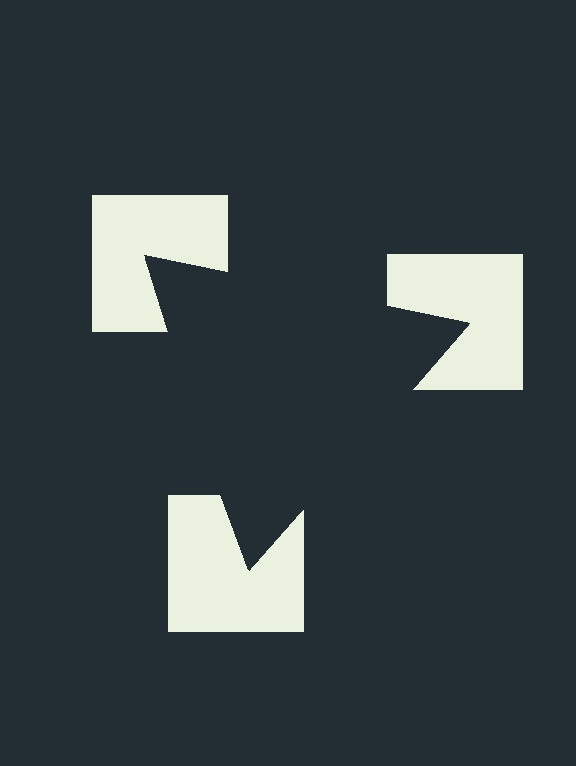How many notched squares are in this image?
There are 3 — one at each vertex of the illusory triangle.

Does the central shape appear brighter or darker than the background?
It typically appears slightly darker than the background, even though no actual brightness change is drawn.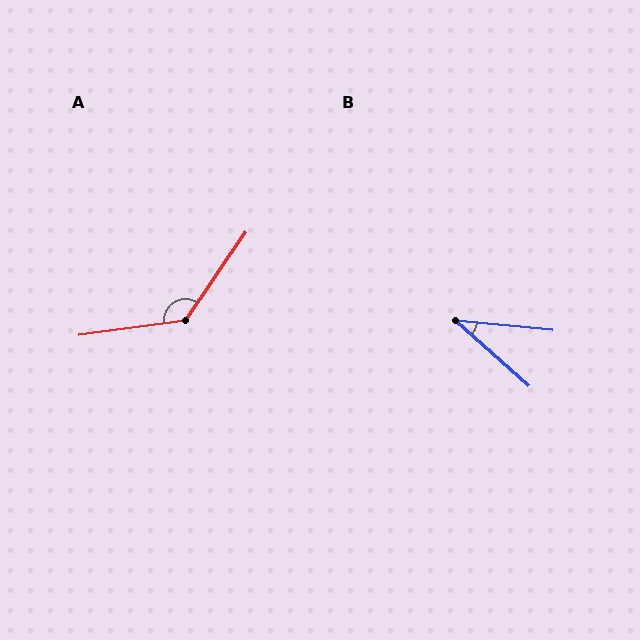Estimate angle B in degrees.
Approximately 36 degrees.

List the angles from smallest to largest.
B (36°), A (132°).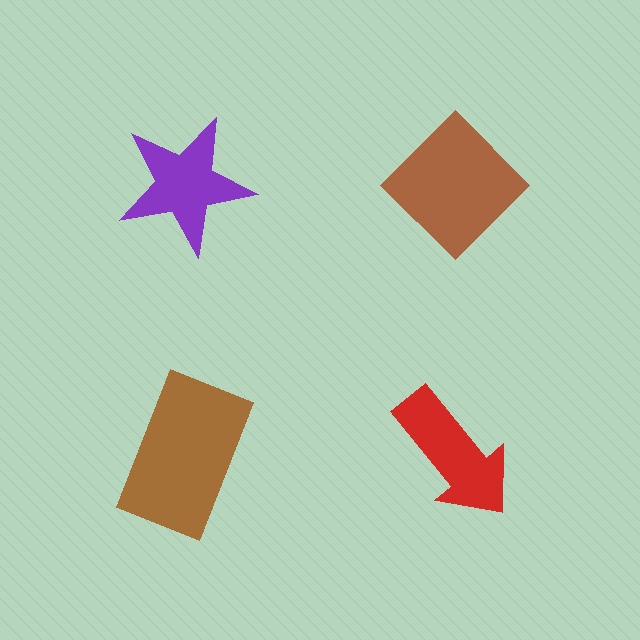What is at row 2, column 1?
A brown rectangle.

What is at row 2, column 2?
A red arrow.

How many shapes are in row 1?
2 shapes.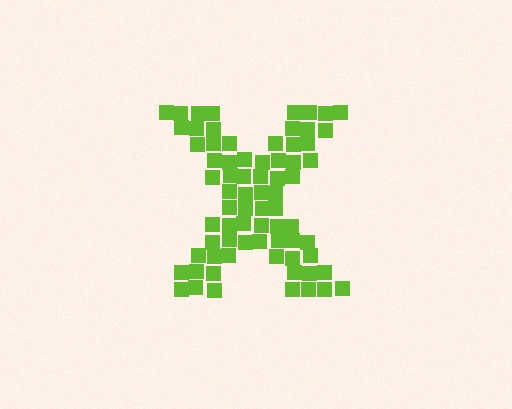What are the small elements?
The small elements are squares.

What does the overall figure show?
The overall figure shows the letter X.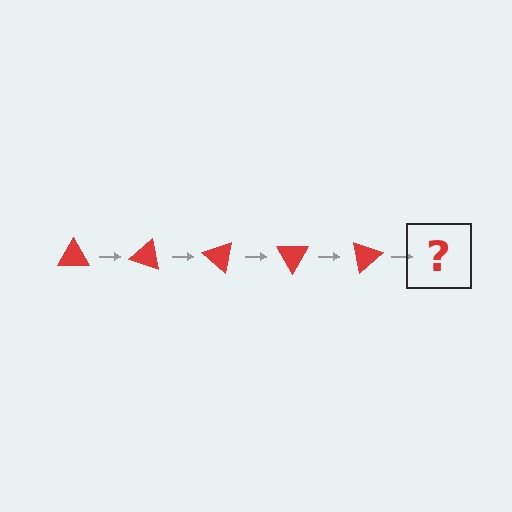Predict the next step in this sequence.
The next step is a red triangle rotated 100 degrees.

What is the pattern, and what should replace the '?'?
The pattern is that the triangle rotates 20 degrees each step. The '?' should be a red triangle rotated 100 degrees.